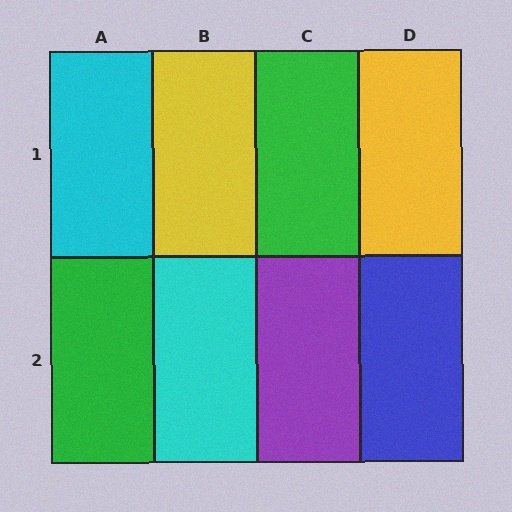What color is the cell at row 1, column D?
Yellow.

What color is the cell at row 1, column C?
Green.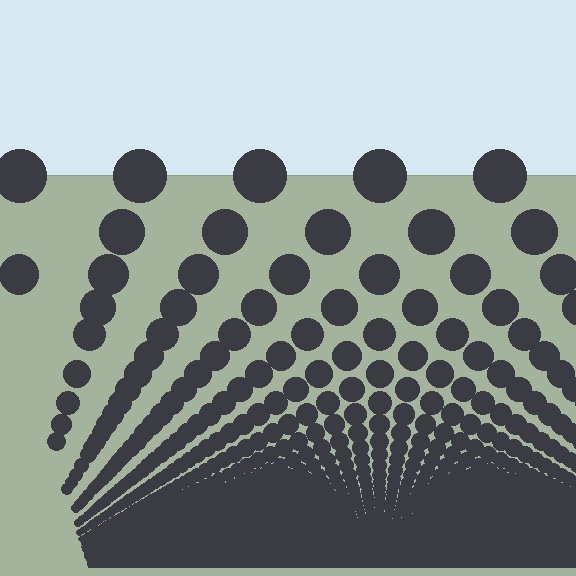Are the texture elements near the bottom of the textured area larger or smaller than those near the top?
Smaller. The gradient is inverted — elements near the bottom are smaller and denser.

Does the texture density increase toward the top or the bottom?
Density increases toward the bottom.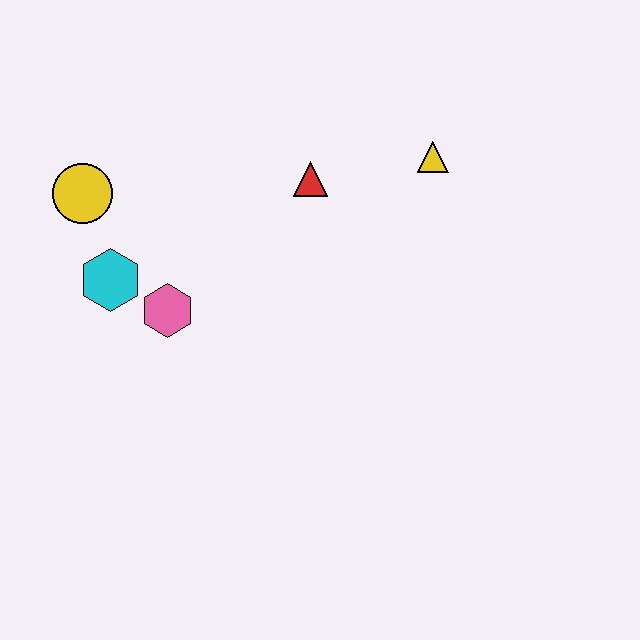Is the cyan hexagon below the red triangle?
Yes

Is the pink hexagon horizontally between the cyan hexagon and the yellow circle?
No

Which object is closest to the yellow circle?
The cyan hexagon is closest to the yellow circle.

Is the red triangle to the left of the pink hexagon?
No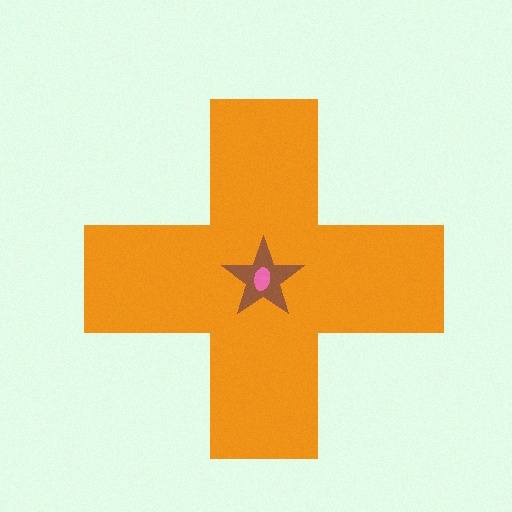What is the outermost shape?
The orange cross.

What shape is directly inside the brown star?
The pink ellipse.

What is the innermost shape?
The pink ellipse.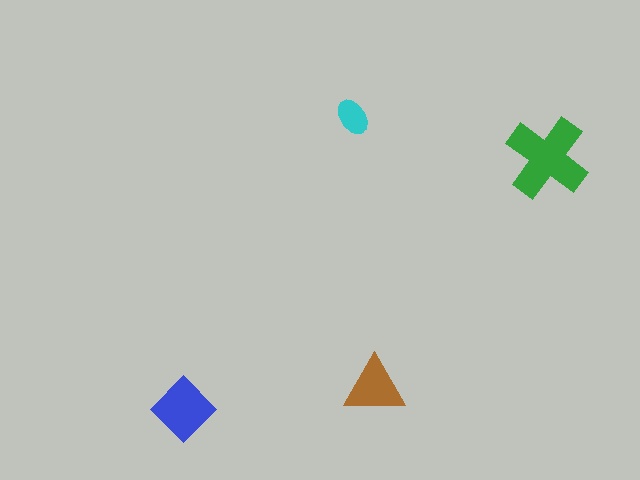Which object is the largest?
The green cross.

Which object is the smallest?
The cyan ellipse.